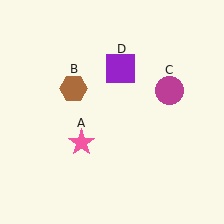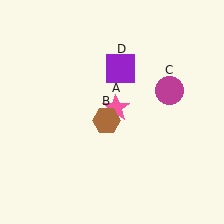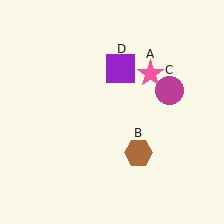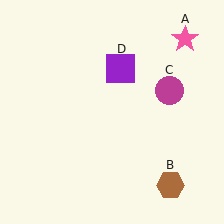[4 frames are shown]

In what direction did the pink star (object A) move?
The pink star (object A) moved up and to the right.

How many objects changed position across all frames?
2 objects changed position: pink star (object A), brown hexagon (object B).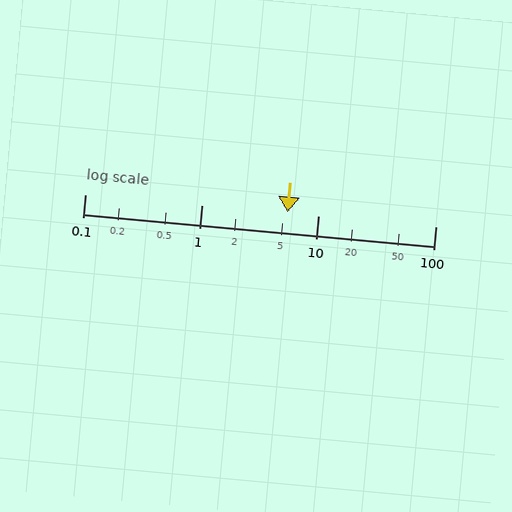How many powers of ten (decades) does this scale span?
The scale spans 3 decades, from 0.1 to 100.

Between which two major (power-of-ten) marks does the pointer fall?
The pointer is between 1 and 10.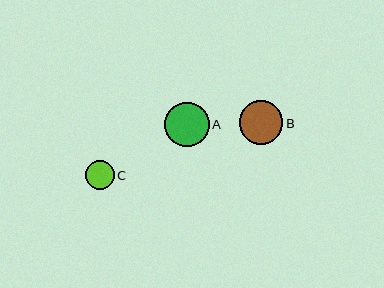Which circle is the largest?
Circle A is the largest with a size of approximately 44 pixels.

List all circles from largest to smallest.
From largest to smallest: A, B, C.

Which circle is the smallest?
Circle C is the smallest with a size of approximately 29 pixels.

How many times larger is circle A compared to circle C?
Circle A is approximately 1.5 times the size of circle C.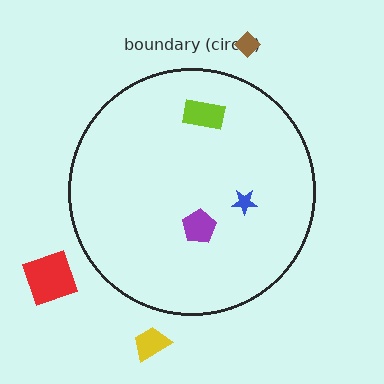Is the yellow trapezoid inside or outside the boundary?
Outside.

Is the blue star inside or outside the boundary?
Inside.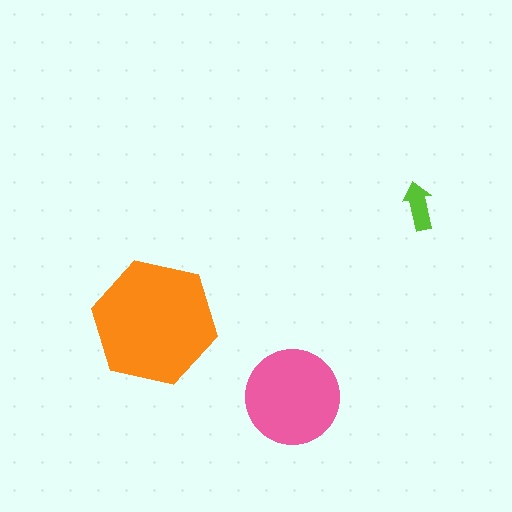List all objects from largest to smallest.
The orange hexagon, the pink circle, the lime arrow.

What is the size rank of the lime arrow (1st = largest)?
3rd.